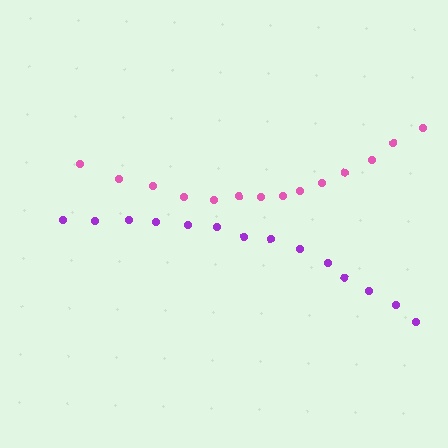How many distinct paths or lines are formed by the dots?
There are 2 distinct paths.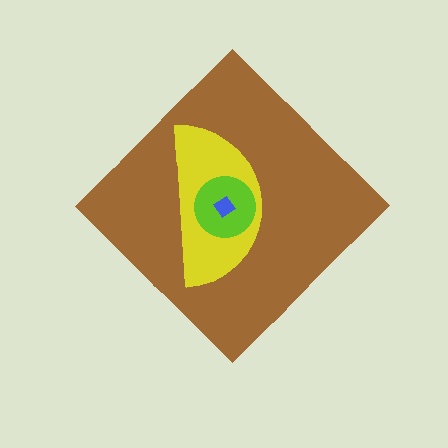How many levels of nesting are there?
4.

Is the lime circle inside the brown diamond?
Yes.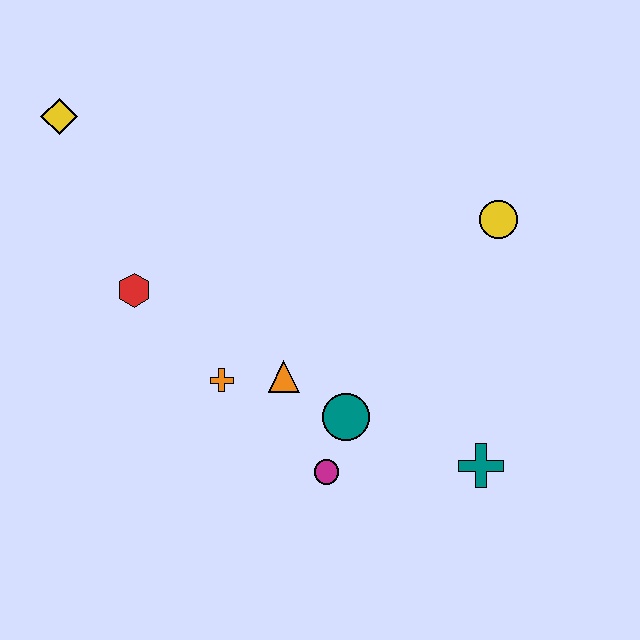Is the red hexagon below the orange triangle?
No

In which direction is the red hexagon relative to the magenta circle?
The red hexagon is to the left of the magenta circle.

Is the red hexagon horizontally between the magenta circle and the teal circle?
No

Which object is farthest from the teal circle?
The yellow diamond is farthest from the teal circle.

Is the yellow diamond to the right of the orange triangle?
No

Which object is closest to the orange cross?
The orange triangle is closest to the orange cross.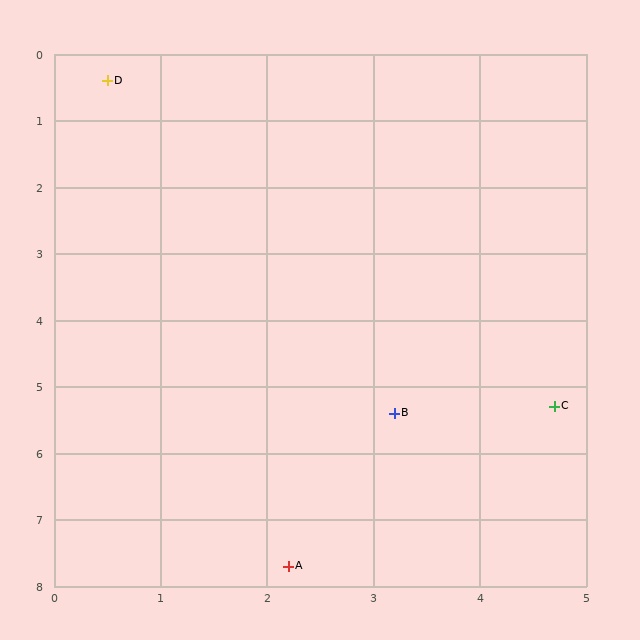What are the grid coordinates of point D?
Point D is at approximately (0.5, 0.4).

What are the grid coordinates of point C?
Point C is at approximately (4.7, 5.3).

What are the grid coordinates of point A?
Point A is at approximately (2.2, 7.7).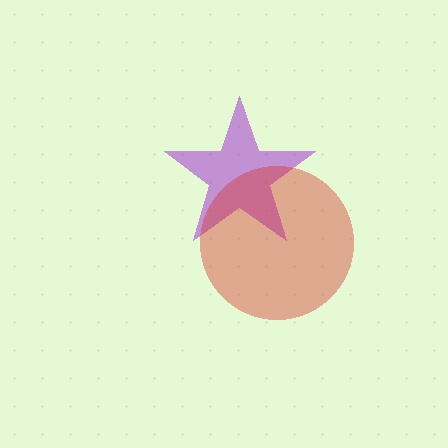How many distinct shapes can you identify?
There are 2 distinct shapes: a purple star, a red circle.